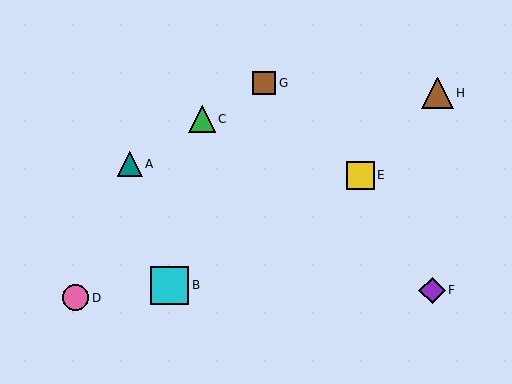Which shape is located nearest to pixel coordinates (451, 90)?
The brown triangle (labeled H) at (438, 93) is nearest to that location.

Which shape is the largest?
The cyan square (labeled B) is the largest.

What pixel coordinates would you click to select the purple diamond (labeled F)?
Click at (432, 290) to select the purple diamond F.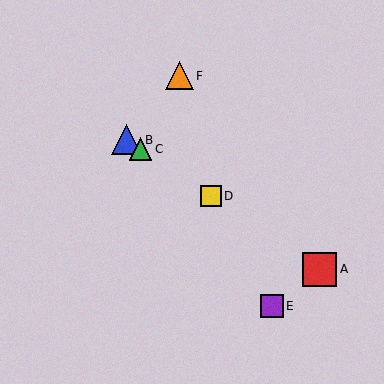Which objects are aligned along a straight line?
Objects A, B, C, D are aligned along a straight line.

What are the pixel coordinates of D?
Object D is at (211, 196).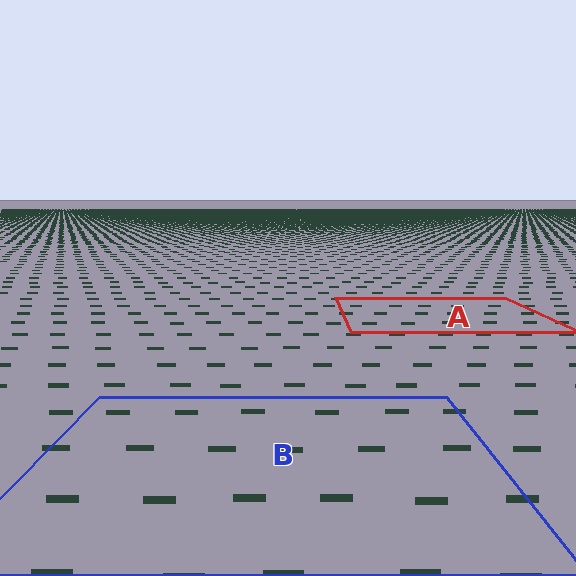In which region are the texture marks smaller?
The texture marks are smaller in region A, because it is farther away.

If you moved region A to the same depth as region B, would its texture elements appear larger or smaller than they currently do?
They would appear larger. At a closer depth, the same texture elements are projected at a bigger on-screen size.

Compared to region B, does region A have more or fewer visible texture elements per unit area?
Region A has more texture elements per unit area — they are packed more densely because it is farther away.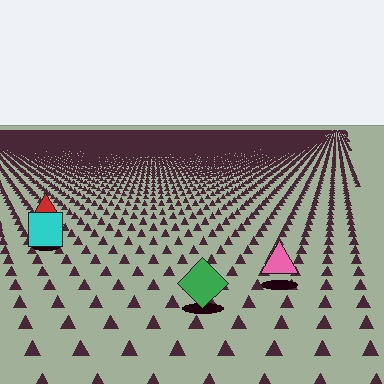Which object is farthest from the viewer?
The red triangle is farthest from the viewer. It appears smaller and the ground texture around it is denser.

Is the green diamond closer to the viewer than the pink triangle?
Yes. The green diamond is closer — you can tell from the texture gradient: the ground texture is coarser near it.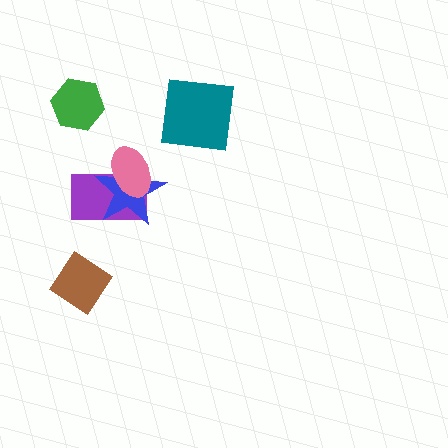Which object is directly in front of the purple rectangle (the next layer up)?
The blue star is directly in front of the purple rectangle.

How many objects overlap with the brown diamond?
0 objects overlap with the brown diamond.